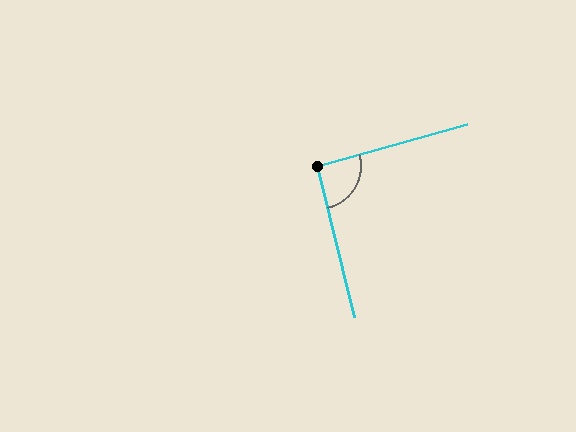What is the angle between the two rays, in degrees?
Approximately 92 degrees.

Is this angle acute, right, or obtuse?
It is approximately a right angle.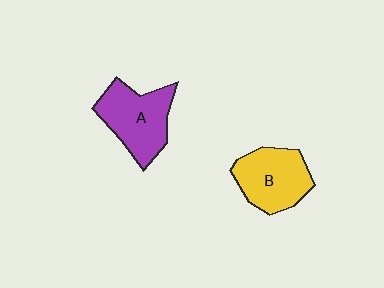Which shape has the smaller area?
Shape B (yellow).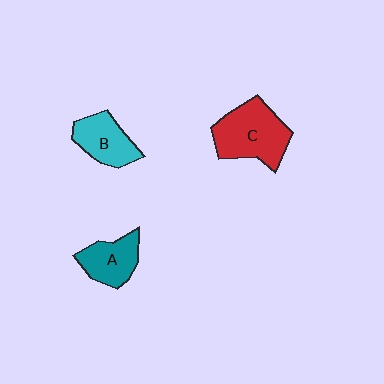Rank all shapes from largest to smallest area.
From largest to smallest: C (red), B (cyan), A (teal).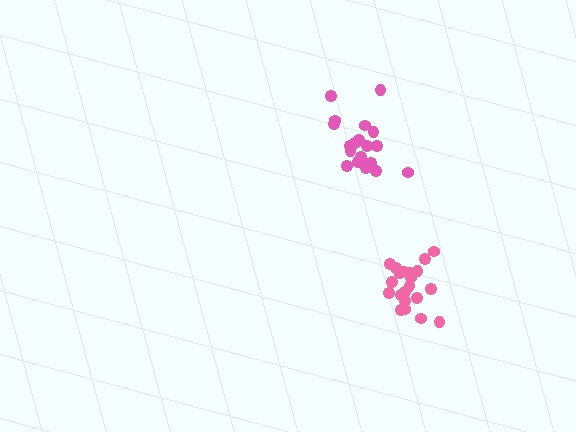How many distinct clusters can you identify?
There are 2 distinct clusters.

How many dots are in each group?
Group 1: 19 dots, Group 2: 21 dots (40 total).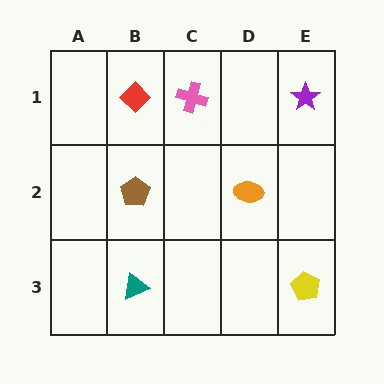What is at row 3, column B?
A teal triangle.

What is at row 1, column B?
A red diamond.